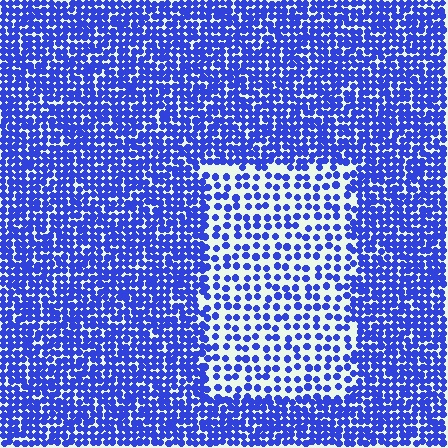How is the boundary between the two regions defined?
The boundary is defined by a change in element density (approximately 2.2x ratio). All elements are the same color, size, and shape.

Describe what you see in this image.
The image contains small blue elements arranged at two different densities. A rectangle-shaped region is visible where the elements are less densely packed than the surrounding area.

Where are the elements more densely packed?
The elements are more densely packed outside the rectangle boundary.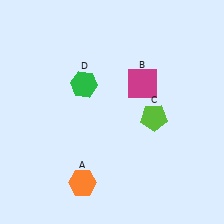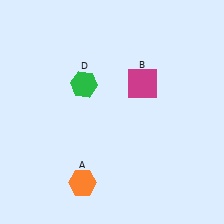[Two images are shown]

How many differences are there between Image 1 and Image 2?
There is 1 difference between the two images.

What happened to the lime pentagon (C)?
The lime pentagon (C) was removed in Image 2. It was in the bottom-right area of Image 1.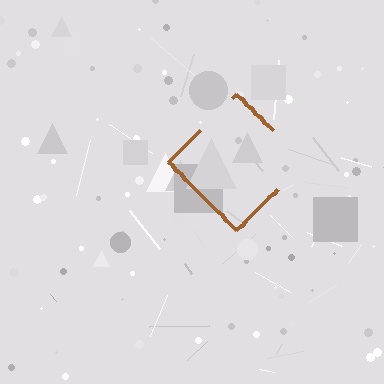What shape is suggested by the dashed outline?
The dashed outline suggests a diamond.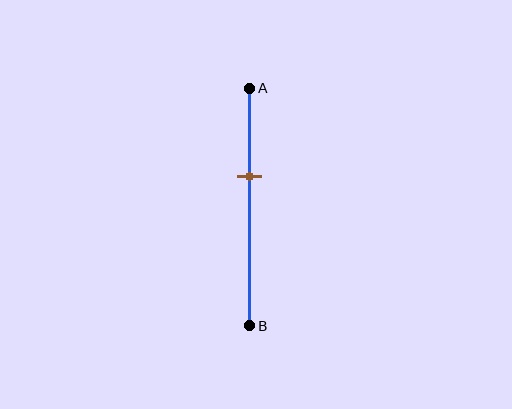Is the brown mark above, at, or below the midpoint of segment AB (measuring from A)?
The brown mark is above the midpoint of segment AB.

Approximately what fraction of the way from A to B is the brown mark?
The brown mark is approximately 35% of the way from A to B.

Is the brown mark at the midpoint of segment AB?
No, the mark is at about 35% from A, not at the 50% midpoint.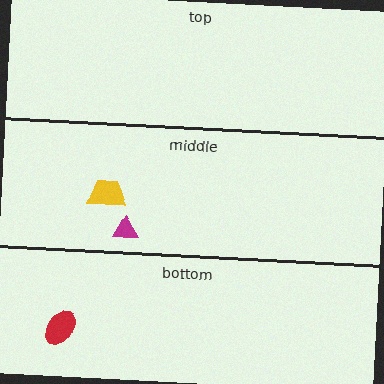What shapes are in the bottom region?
The red ellipse.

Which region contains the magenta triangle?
The middle region.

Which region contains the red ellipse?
The bottom region.